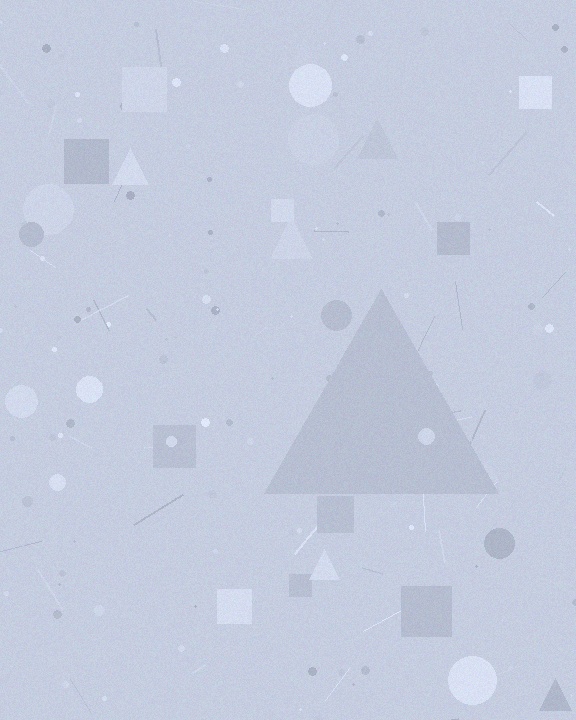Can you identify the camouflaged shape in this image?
The camouflaged shape is a triangle.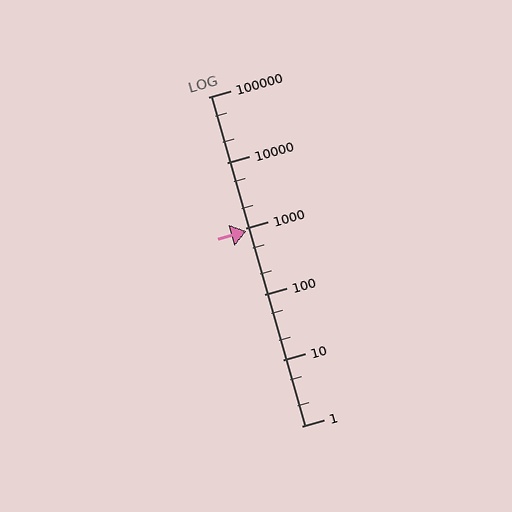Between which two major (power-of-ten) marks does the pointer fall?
The pointer is between 100 and 1000.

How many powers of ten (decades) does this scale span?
The scale spans 5 decades, from 1 to 100000.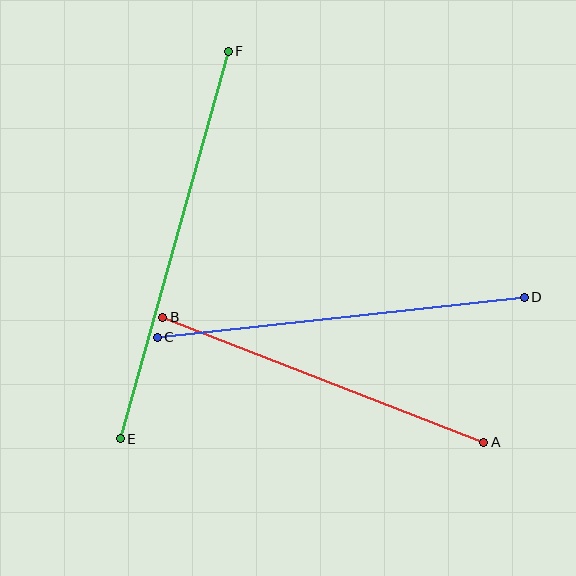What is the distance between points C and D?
The distance is approximately 369 pixels.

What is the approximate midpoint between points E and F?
The midpoint is at approximately (174, 245) pixels.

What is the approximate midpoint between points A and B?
The midpoint is at approximately (323, 380) pixels.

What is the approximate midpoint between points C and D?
The midpoint is at approximately (341, 317) pixels.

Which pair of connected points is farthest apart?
Points E and F are farthest apart.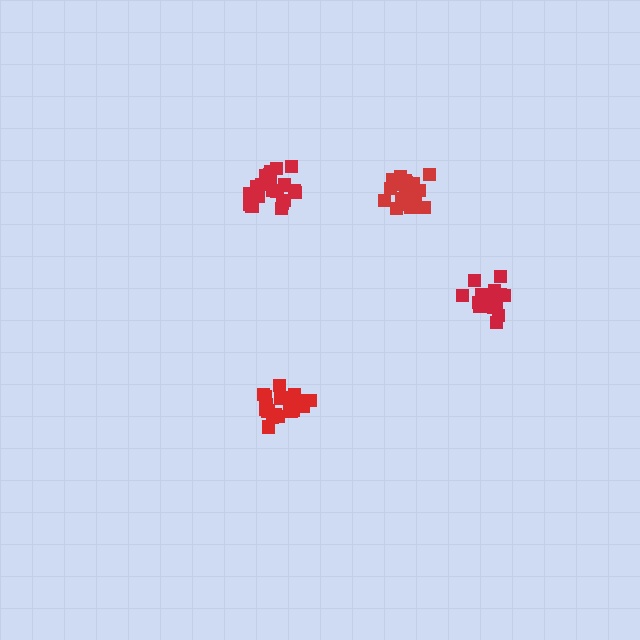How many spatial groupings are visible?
There are 4 spatial groupings.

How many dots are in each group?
Group 1: 21 dots, Group 2: 21 dots, Group 3: 18 dots, Group 4: 21 dots (81 total).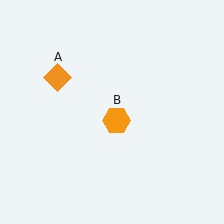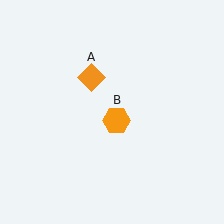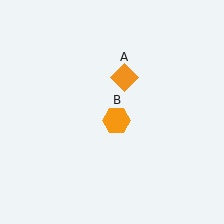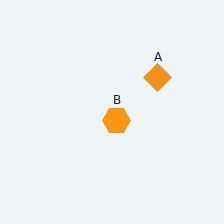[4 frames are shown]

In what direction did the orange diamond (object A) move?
The orange diamond (object A) moved right.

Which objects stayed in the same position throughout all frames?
Orange hexagon (object B) remained stationary.